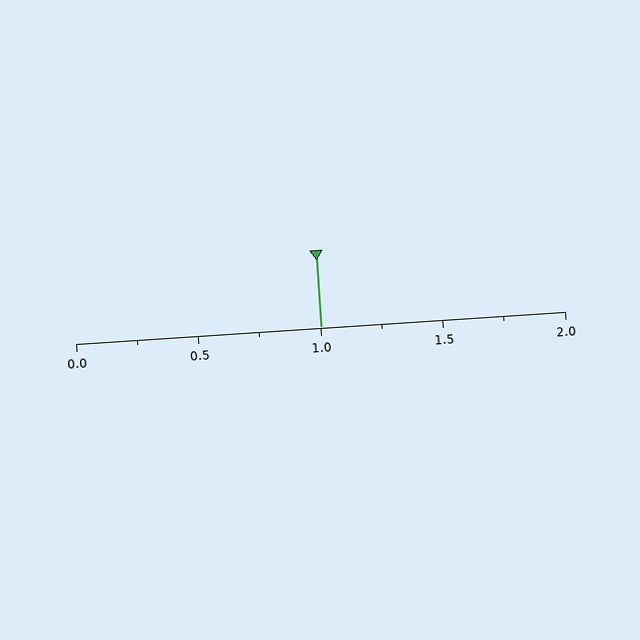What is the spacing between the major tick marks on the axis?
The major ticks are spaced 0.5 apart.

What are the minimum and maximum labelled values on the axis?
The axis runs from 0.0 to 2.0.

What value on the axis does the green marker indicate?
The marker indicates approximately 1.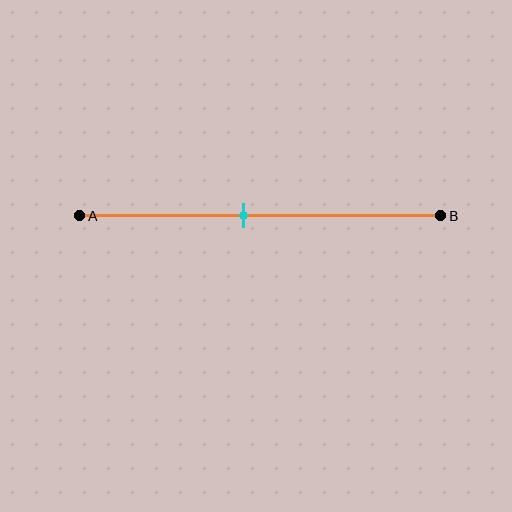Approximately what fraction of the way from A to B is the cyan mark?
The cyan mark is approximately 45% of the way from A to B.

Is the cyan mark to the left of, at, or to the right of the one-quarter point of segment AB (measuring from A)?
The cyan mark is to the right of the one-quarter point of segment AB.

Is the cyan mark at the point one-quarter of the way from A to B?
No, the mark is at about 45% from A, not at the 25% one-quarter point.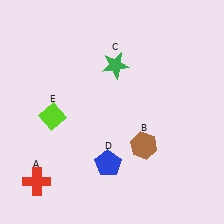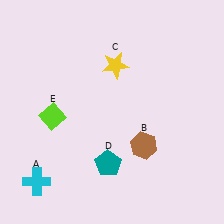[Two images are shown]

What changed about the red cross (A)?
In Image 1, A is red. In Image 2, it changed to cyan.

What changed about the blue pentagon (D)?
In Image 1, D is blue. In Image 2, it changed to teal.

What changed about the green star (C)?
In Image 1, C is green. In Image 2, it changed to yellow.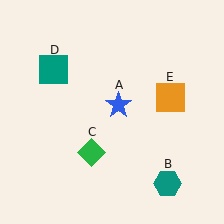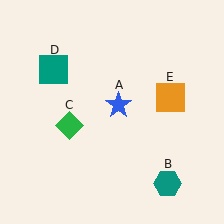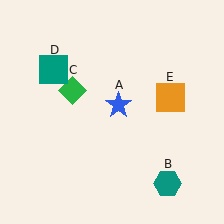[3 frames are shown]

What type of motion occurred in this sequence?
The green diamond (object C) rotated clockwise around the center of the scene.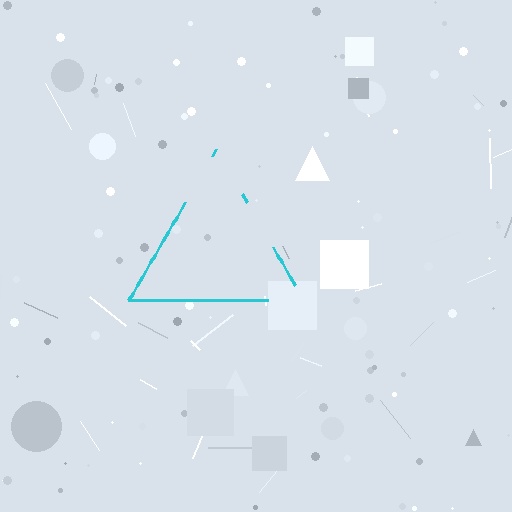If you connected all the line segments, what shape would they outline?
They would outline a triangle.